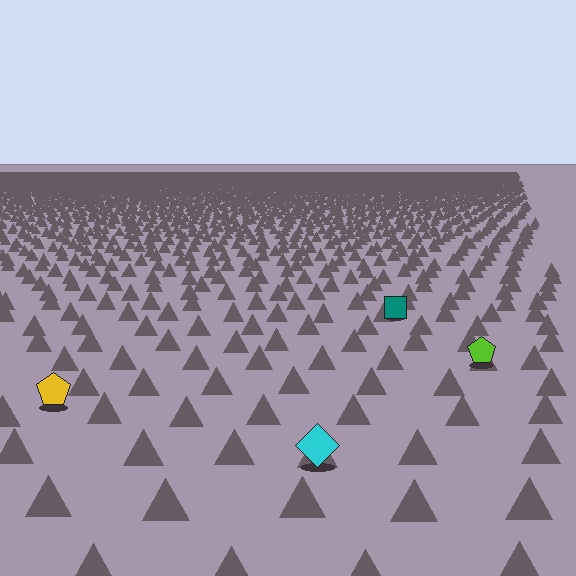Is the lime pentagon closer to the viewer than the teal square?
Yes. The lime pentagon is closer — you can tell from the texture gradient: the ground texture is coarser near it.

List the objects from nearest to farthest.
From nearest to farthest: the cyan diamond, the yellow pentagon, the lime pentagon, the teal square.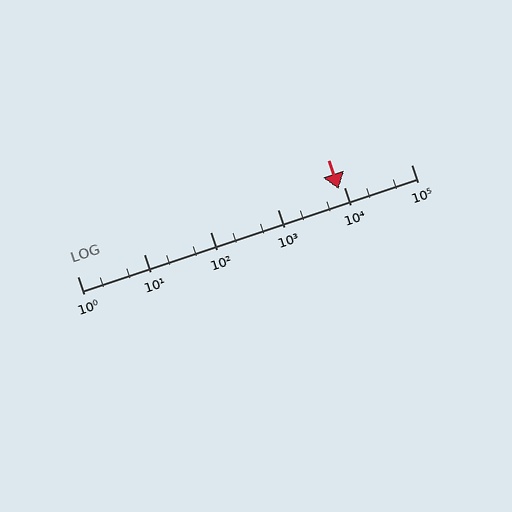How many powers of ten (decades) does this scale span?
The scale spans 5 decades, from 1 to 100000.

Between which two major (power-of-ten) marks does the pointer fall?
The pointer is between 1000 and 10000.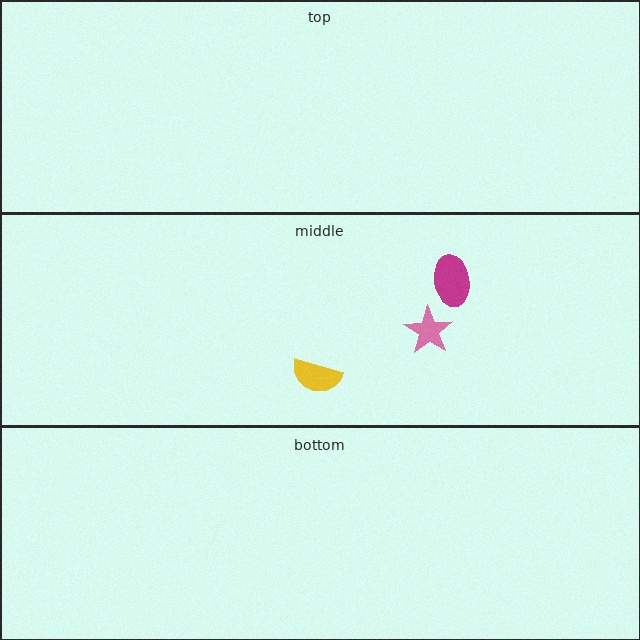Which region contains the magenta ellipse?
The middle region.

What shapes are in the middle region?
The magenta ellipse, the yellow semicircle, the pink star.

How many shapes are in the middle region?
3.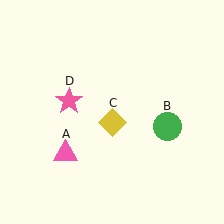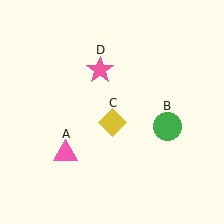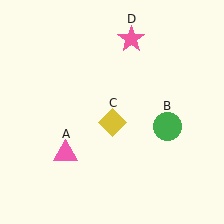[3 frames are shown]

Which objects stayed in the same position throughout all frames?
Pink triangle (object A) and green circle (object B) and yellow diamond (object C) remained stationary.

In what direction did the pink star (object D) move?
The pink star (object D) moved up and to the right.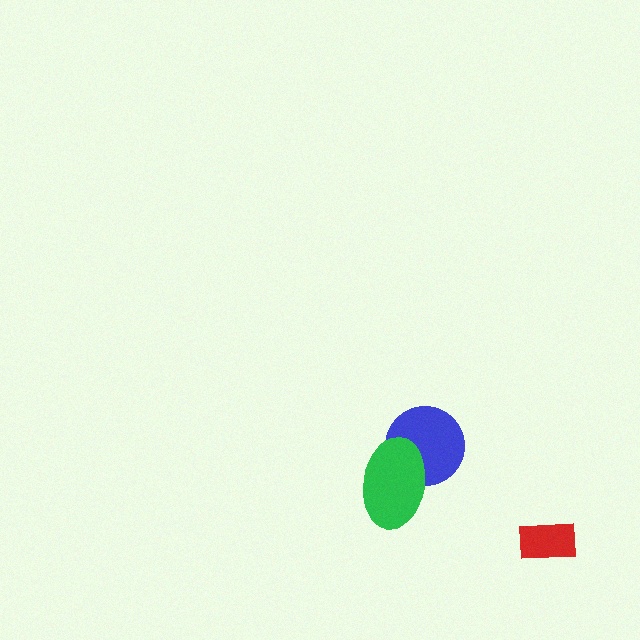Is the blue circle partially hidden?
Yes, it is partially covered by another shape.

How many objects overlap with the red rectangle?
0 objects overlap with the red rectangle.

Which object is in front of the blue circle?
The green ellipse is in front of the blue circle.